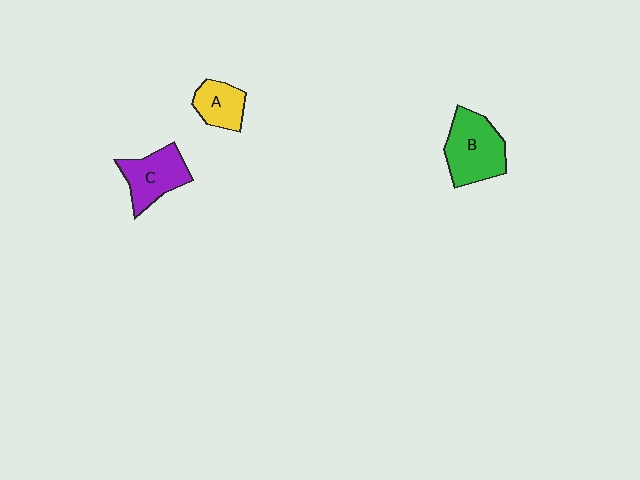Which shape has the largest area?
Shape B (green).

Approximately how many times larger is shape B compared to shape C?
Approximately 1.2 times.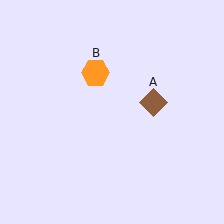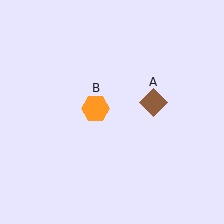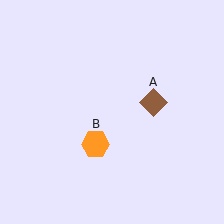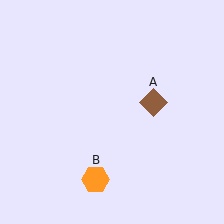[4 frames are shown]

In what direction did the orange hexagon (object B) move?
The orange hexagon (object B) moved down.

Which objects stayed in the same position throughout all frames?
Brown diamond (object A) remained stationary.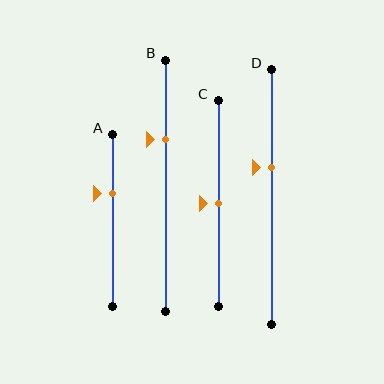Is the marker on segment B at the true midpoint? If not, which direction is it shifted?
No, the marker on segment B is shifted upward by about 18% of the segment length.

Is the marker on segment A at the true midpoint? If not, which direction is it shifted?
No, the marker on segment A is shifted upward by about 16% of the segment length.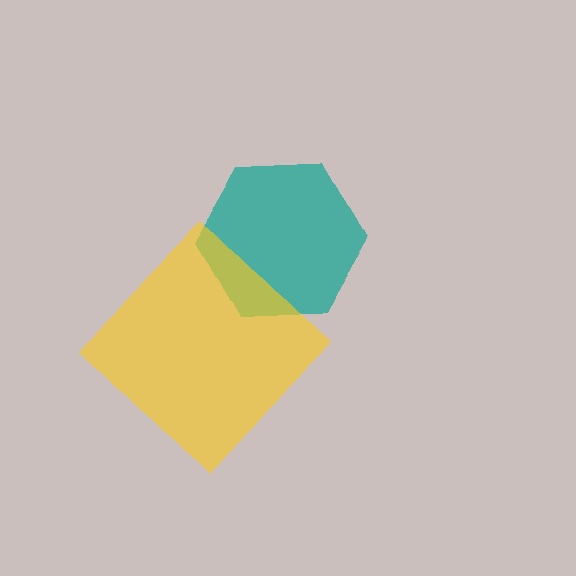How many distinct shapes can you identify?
There are 2 distinct shapes: a teal hexagon, a yellow diamond.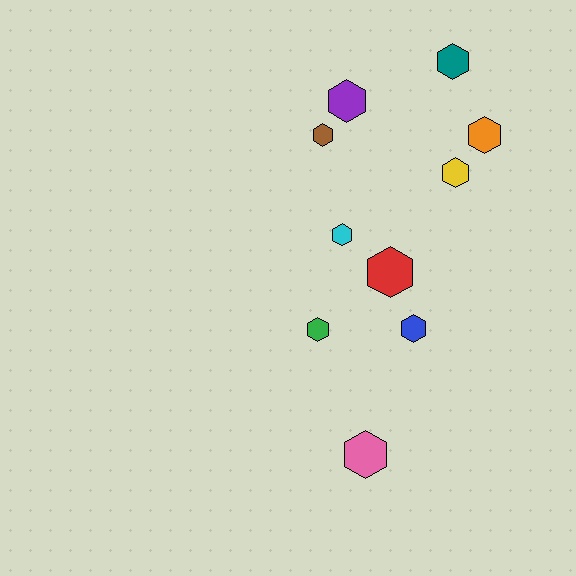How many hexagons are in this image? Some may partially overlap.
There are 10 hexagons.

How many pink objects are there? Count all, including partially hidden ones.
There is 1 pink object.